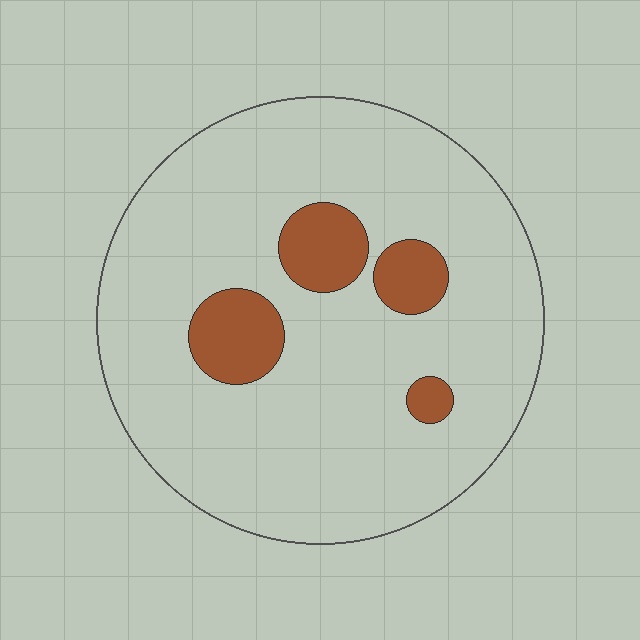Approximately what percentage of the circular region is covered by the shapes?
Approximately 15%.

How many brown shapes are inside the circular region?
4.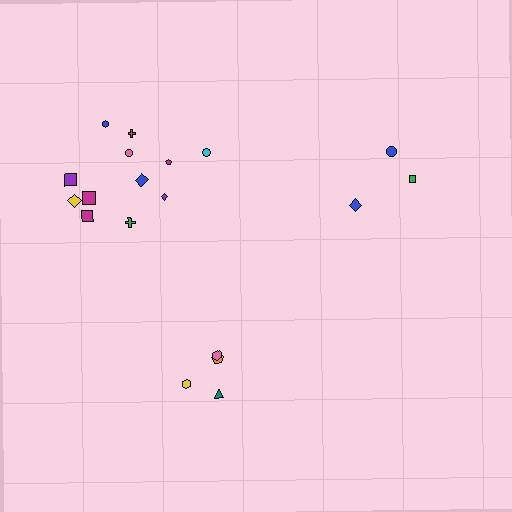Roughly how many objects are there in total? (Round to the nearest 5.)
Roughly 20 objects in total.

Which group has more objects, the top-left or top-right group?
The top-left group.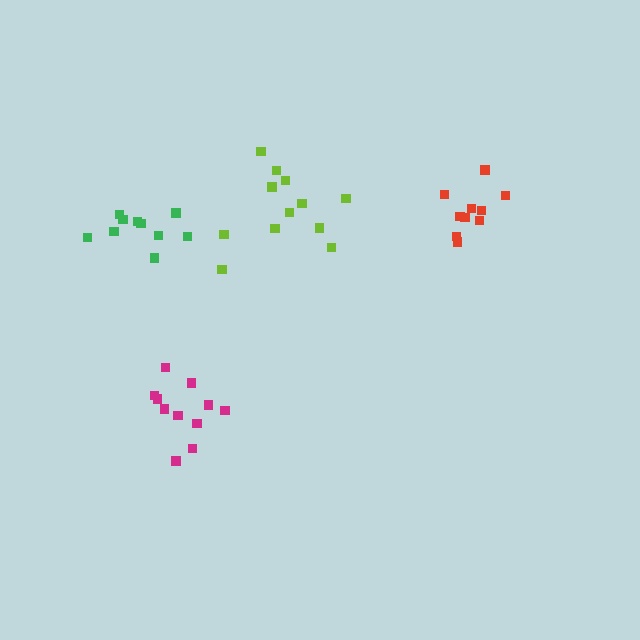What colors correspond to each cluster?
The clusters are colored: red, green, magenta, lime.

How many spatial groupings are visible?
There are 4 spatial groupings.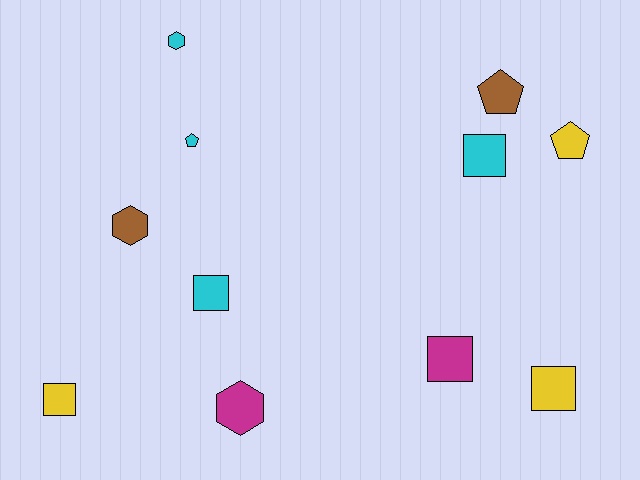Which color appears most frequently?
Cyan, with 4 objects.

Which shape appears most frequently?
Square, with 5 objects.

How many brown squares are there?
There are no brown squares.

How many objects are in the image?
There are 11 objects.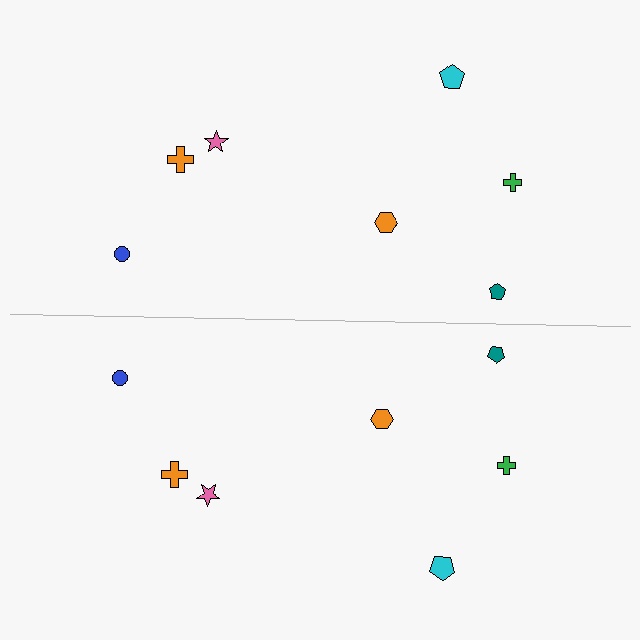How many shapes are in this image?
There are 14 shapes in this image.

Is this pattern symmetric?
Yes, this pattern has bilateral (reflection) symmetry.